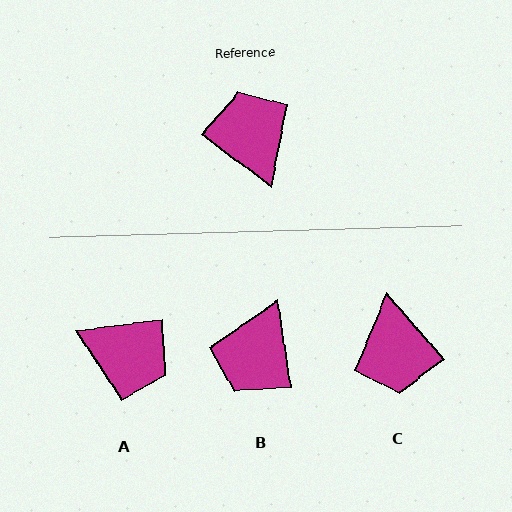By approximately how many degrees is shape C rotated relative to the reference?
Approximately 168 degrees counter-clockwise.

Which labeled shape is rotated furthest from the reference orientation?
C, about 168 degrees away.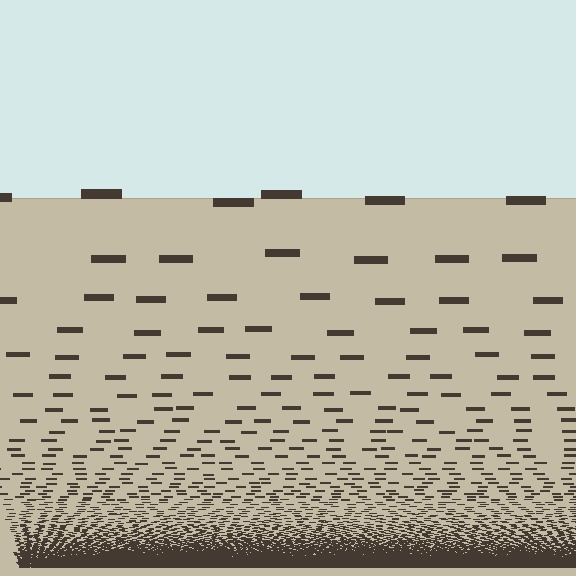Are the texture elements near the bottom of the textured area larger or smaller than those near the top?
Smaller. The gradient is inverted — elements near the bottom are smaller and denser.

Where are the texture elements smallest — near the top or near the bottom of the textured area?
Near the bottom.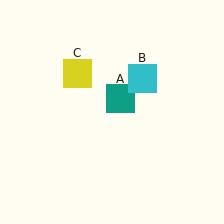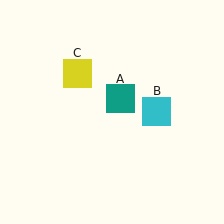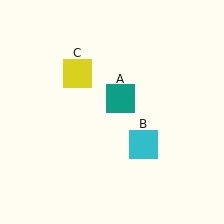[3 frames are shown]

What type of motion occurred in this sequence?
The cyan square (object B) rotated clockwise around the center of the scene.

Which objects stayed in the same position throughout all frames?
Teal square (object A) and yellow square (object C) remained stationary.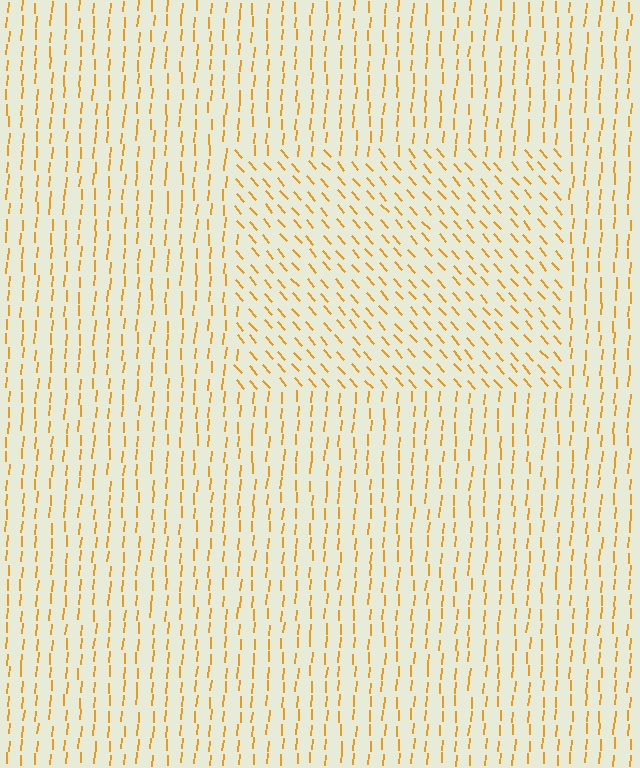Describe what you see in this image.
The image is filled with small orange line segments. A rectangle region in the image has lines oriented differently from the surrounding lines, creating a visible texture boundary.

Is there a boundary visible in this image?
Yes, there is a texture boundary formed by a change in line orientation.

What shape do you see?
I see a rectangle.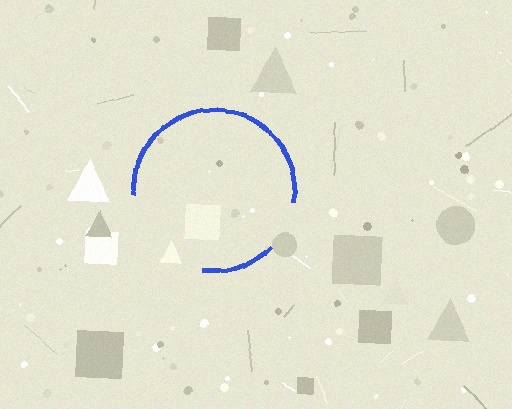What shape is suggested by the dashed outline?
The dashed outline suggests a circle.